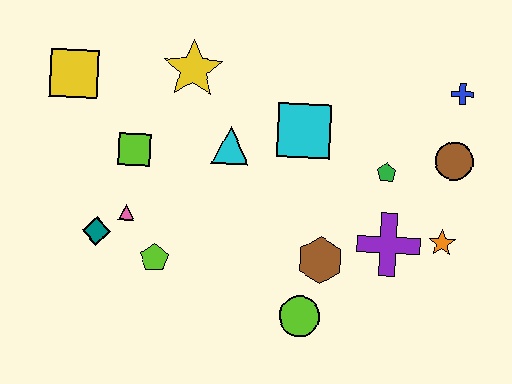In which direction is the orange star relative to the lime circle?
The orange star is to the right of the lime circle.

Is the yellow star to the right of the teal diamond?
Yes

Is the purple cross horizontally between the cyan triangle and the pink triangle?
No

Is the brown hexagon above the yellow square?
No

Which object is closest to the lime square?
The pink triangle is closest to the lime square.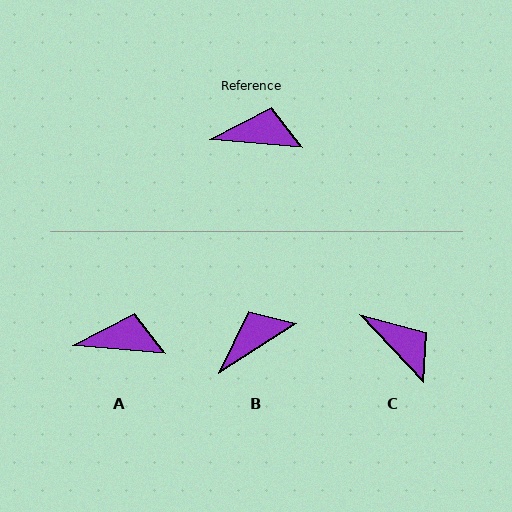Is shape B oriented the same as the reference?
No, it is off by about 38 degrees.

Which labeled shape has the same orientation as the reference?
A.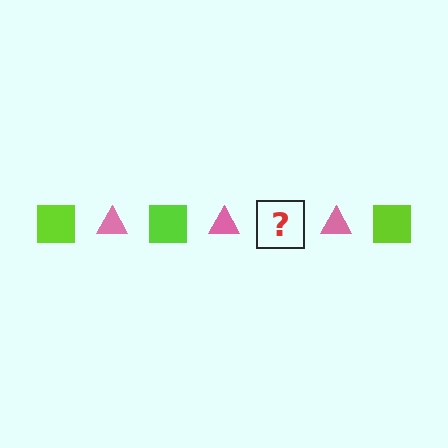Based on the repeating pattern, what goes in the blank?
The blank should be a lime square.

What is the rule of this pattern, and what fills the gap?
The rule is that the pattern alternates between lime square and pink triangle. The gap should be filled with a lime square.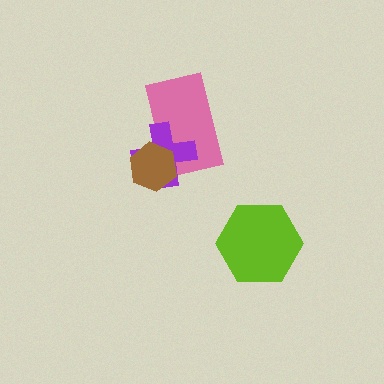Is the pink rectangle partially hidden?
Yes, it is partially covered by another shape.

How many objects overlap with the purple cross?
2 objects overlap with the purple cross.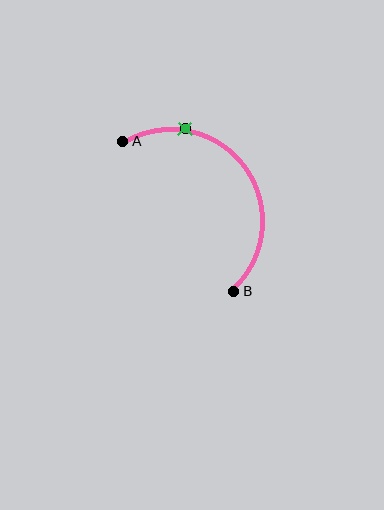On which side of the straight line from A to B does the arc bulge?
The arc bulges above and to the right of the straight line connecting A and B.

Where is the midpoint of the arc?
The arc midpoint is the point on the curve farthest from the straight line joining A and B. It sits above and to the right of that line.